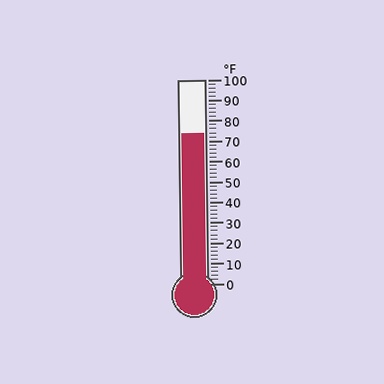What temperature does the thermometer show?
The thermometer shows approximately 74°F.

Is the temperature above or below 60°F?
The temperature is above 60°F.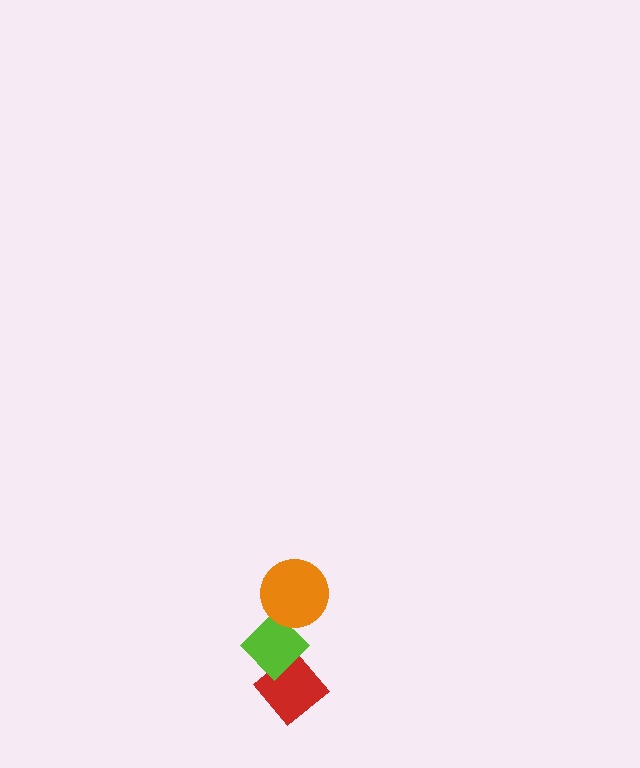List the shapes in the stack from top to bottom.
From top to bottom: the orange circle, the lime diamond, the red diamond.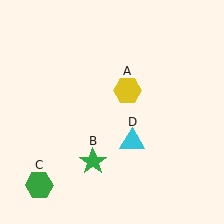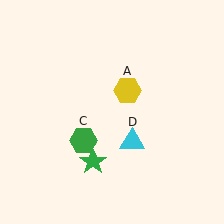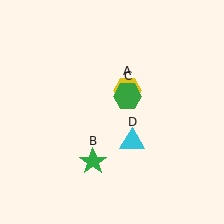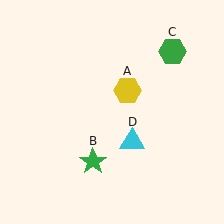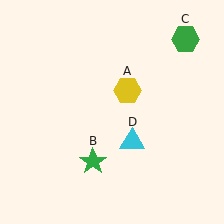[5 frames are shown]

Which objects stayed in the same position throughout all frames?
Yellow hexagon (object A) and green star (object B) and cyan triangle (object D) remained stationary.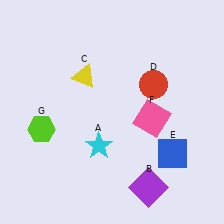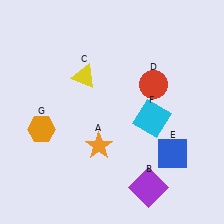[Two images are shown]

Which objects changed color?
A changed from cyan to orange. F changed from pink to cyan. G changed from lime to orange.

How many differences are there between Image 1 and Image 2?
There are 3 differences between the two images.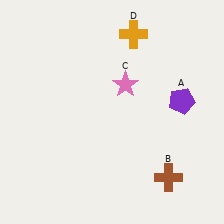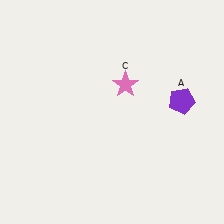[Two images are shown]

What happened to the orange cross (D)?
The orange cross (D) was removed in Image 2. It was in the top-right area of Image 1.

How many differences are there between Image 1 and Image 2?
There are 2 differences between the two images.